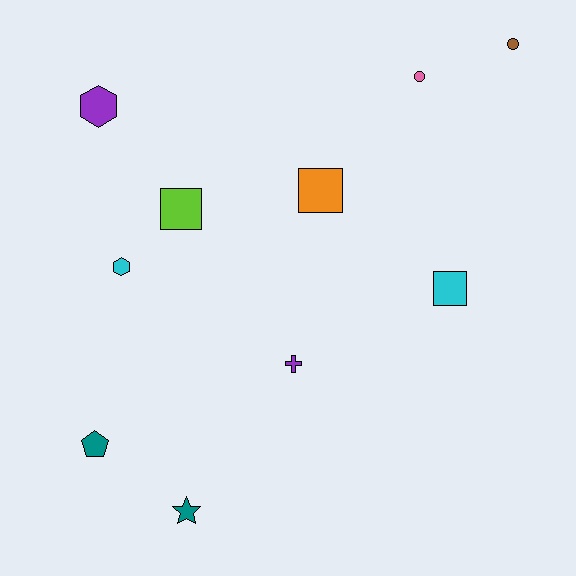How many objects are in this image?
There are 10 objects.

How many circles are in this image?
There are 2 circles.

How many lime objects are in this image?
There is 1 lime object.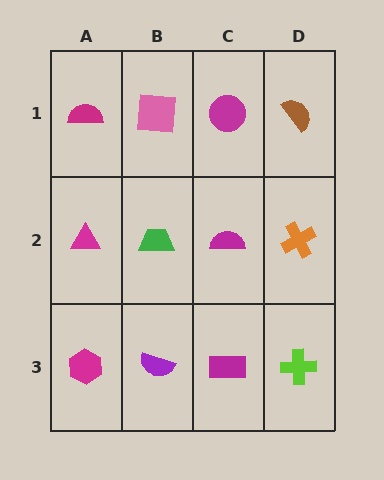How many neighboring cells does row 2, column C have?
4.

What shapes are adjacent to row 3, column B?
A green trapezoid (row 2, column B), a magenta hexagon (row 3, column A), a magenta rectangle (row 3, column C).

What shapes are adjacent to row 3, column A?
A magenta triangle (row 2, column A), a purple semicircle (row 3, column B).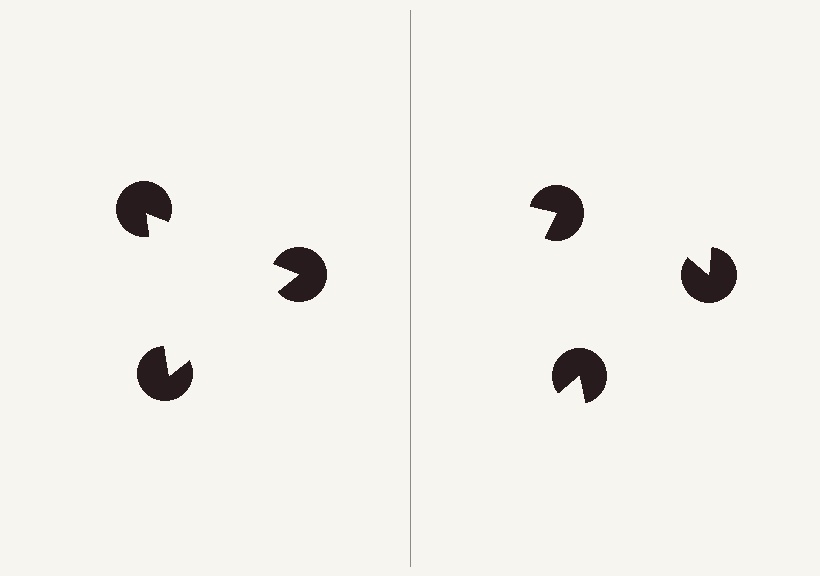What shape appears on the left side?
An illusory triangle.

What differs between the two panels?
The pac-man discs are positioned identically on both sides; only the wedge orientations differ. On the left they align to a triangle; on the right they are misaligned.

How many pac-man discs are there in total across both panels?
6 — 3 on each side.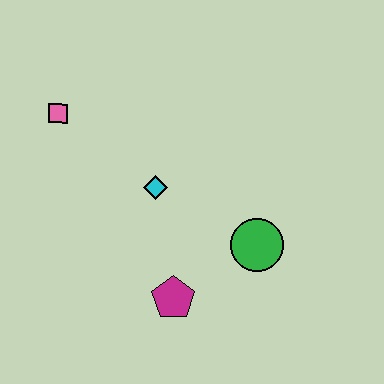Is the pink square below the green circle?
No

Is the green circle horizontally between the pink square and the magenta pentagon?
No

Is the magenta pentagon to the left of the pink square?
No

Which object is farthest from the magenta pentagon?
The pink square is farthest from the magenta pentagon.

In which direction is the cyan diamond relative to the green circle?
The cyan diamond is to the left of the green circle.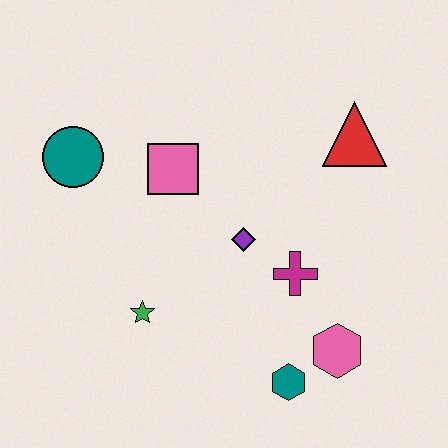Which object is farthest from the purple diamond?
The teal circle is farthest from the purple diamond.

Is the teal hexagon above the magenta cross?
No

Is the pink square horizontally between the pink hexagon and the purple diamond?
No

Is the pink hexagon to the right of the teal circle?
Yes